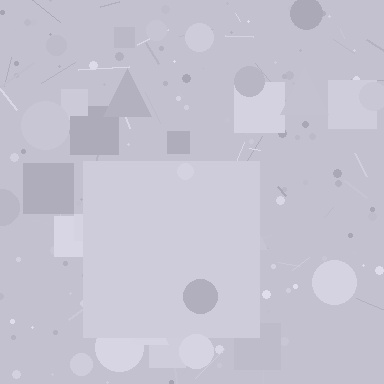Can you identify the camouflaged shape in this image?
The camouflaged shape is a square.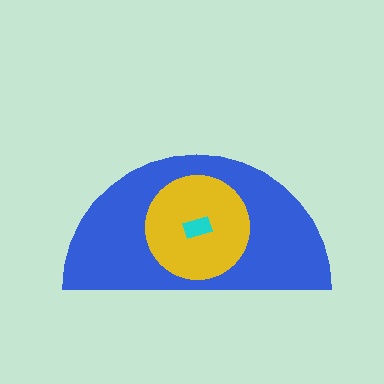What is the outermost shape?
The blue semicircle.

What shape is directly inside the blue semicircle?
The yellow circle.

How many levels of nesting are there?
3.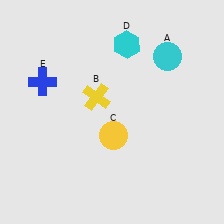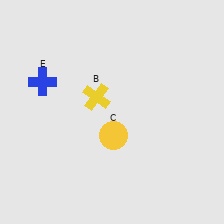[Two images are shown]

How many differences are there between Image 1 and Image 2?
There are 2 differences between the two images.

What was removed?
The cyan hexagon (D), the cyan circle (A) were removed in Image 2.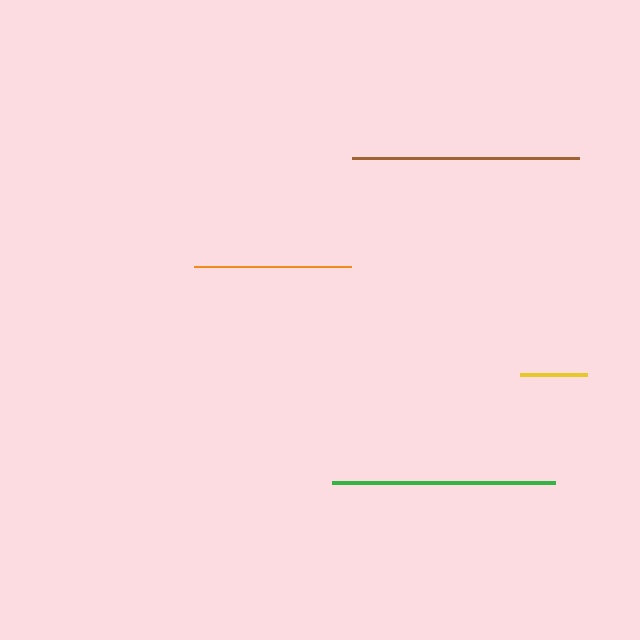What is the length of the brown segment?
The brown segment is approximately 228 pixels long.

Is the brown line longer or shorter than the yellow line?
The brown line is longer than the yellow line.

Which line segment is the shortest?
The yellow line is the shortest at approximately 68 pixels.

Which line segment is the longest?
The brown line is the longest at approximately 228 pixels.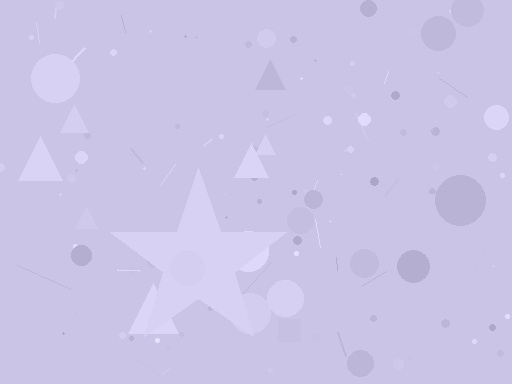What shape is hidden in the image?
A star is hidden in the image.